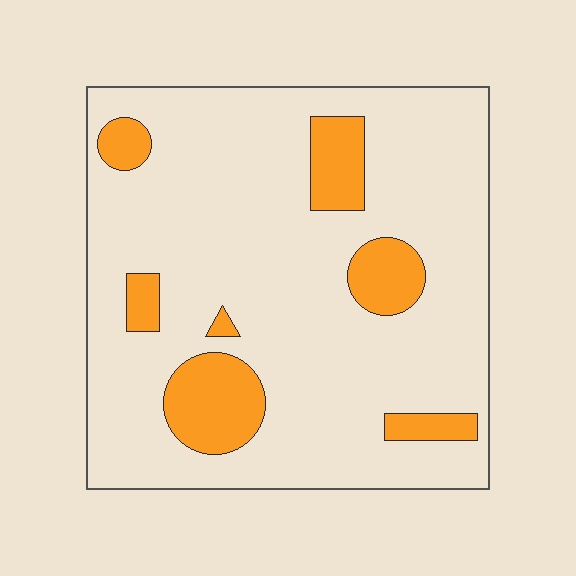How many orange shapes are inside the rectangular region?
7.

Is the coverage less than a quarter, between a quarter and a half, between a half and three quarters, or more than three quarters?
Less than a quarter.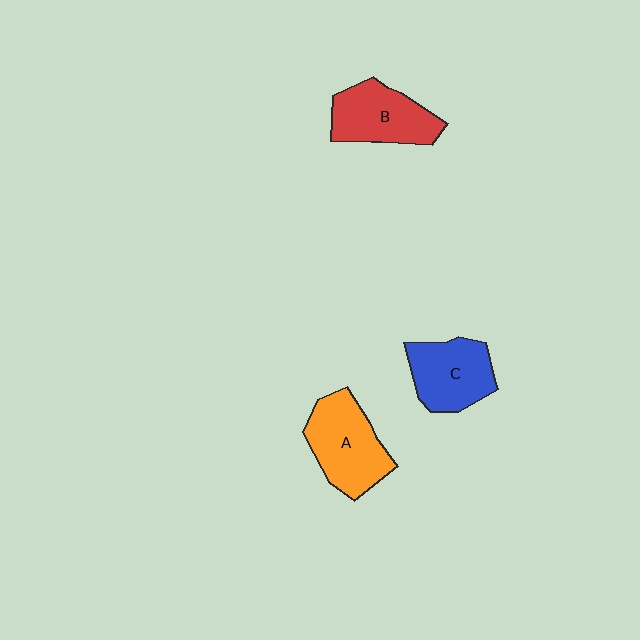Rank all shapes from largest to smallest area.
From largest to smallest: A (orange), B (red), C (blue).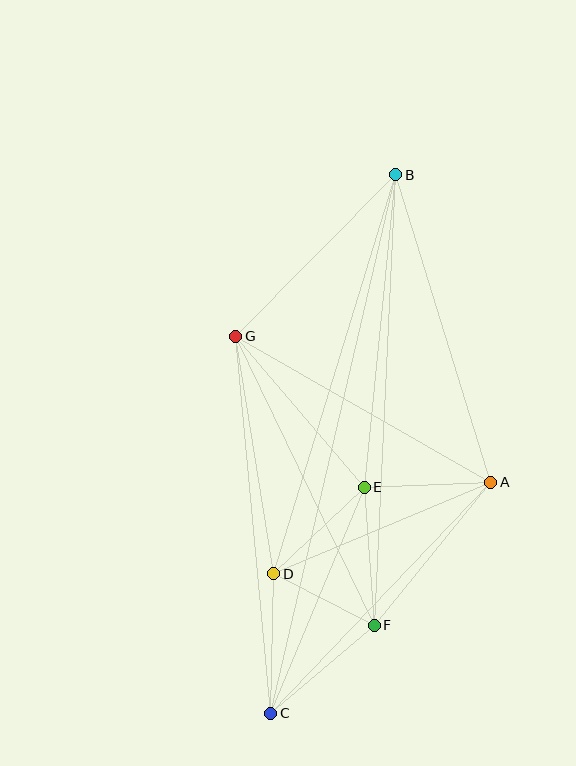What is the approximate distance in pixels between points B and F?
The distance between B and F is approximately 451 pixels.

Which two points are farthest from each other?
Points B and C are farthest from each other.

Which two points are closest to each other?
Points D and F are closest to each other.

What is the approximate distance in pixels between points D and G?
The distance between D and G is approximately 240 pixels.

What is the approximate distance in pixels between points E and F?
The distance between E and F is approximately 138 pixels.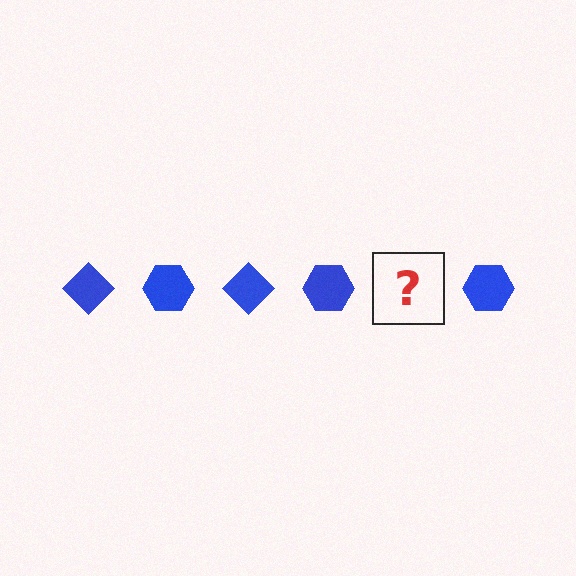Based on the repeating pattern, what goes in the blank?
The blank should be a blue diamond.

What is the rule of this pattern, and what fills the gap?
The rule is that the pattern cycles through diamond, hexagon shapes in blue. The gap should be filled with a blue diamond.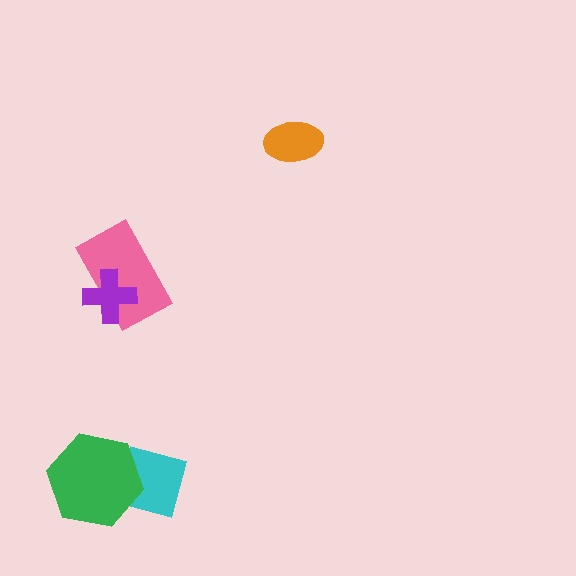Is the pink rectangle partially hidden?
Yes, it is partially covered by another shape.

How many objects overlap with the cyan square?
1 object overlaps with the cyan square.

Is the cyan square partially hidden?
Yes, it is partially covered by another shape.